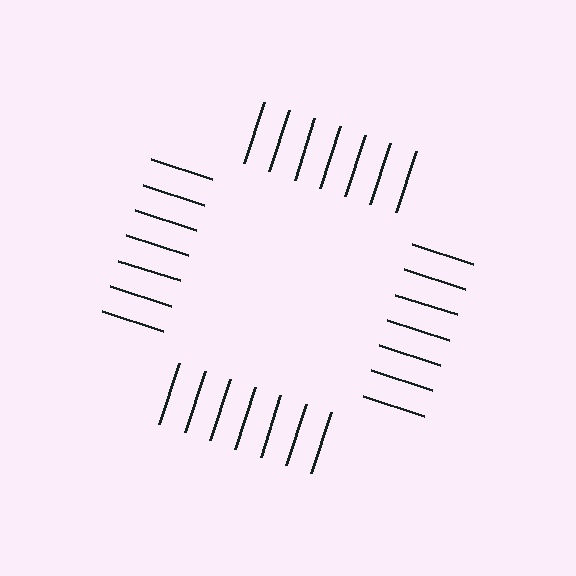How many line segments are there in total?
28 — 7 along each of the 4 edges.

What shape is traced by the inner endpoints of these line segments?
An illusory square — the line segments terminate on its edges but no continuous stroke is drawn.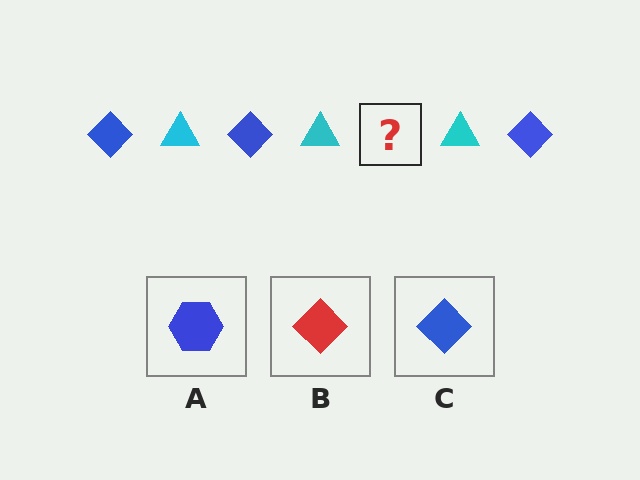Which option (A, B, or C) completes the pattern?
C.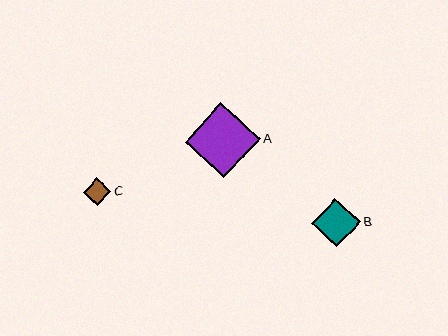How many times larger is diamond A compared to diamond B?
Diamond A is approximately 1.6 times the size of diamond B.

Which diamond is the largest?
Diamond A is the largest with a size of approximately 75 pixels.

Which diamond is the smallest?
Diamond C is the smallest with a size of approximately 27 pixels.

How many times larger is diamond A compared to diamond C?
Diamond A is approximately 2.8 times the size of diamond C.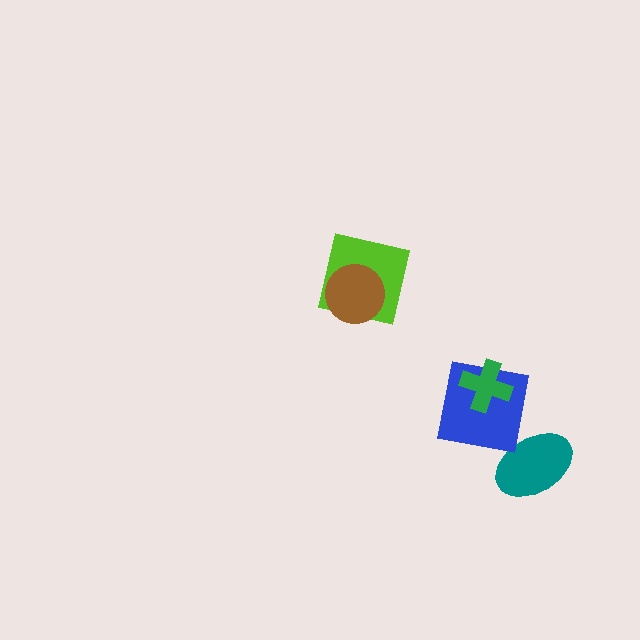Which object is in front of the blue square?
The green cross is in front of the blue square.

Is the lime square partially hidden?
Yes, it is partially covered by another shape.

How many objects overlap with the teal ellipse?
0 objects overlap with the teal ellipse.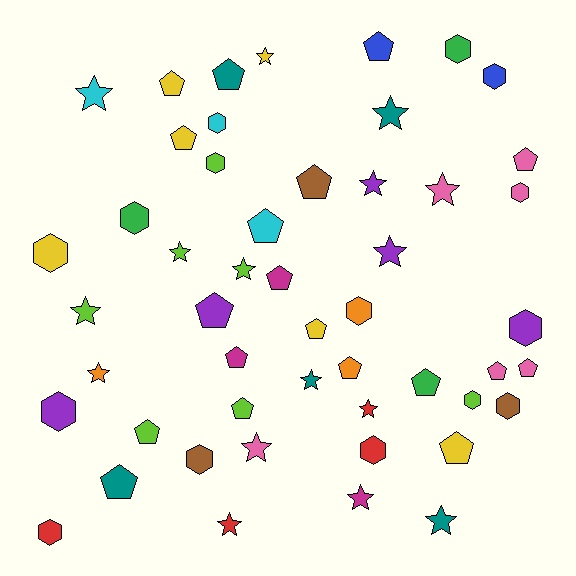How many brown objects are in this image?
There are 3 brown objects.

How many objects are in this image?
There are 50 objects.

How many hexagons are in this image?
There are 15 hexagons.